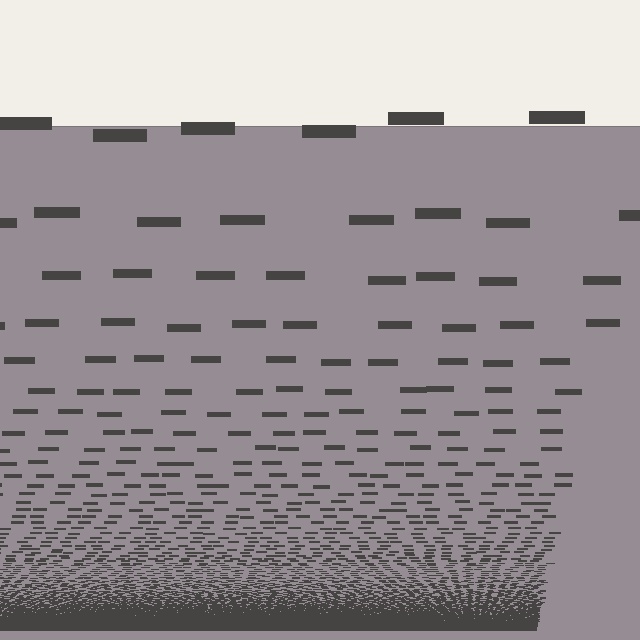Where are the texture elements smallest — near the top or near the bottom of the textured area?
Near the bottom.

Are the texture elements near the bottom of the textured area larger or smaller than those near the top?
Smaller. The gradient is inverted — elements near the bottom are smaller and denser.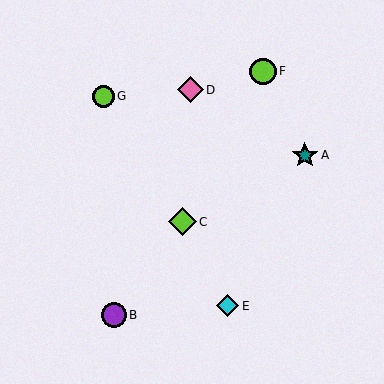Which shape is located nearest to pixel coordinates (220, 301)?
The cyan diamond (labeled E) at (228, 306) is nearest to that location.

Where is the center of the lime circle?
The center of the lime circle is at (103, 96).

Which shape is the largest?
The lime diamond (labeled C) is the largest.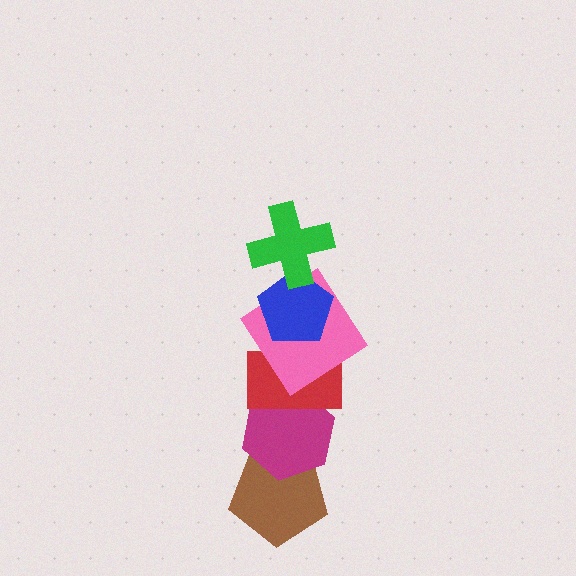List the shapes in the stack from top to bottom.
From top to bottom: the green cross, the blue pentagon, the pink diamond, the red rectangle, the magenta hexagon, the brown pentagon.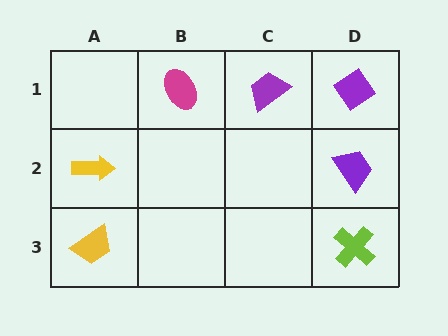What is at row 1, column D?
A purple diamond.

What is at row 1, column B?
A magenta ellipse.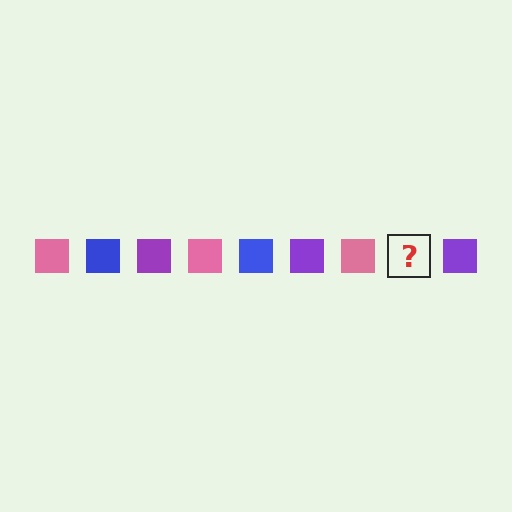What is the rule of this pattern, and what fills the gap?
The rule is that the pattern cycles through pink, blue, purple squares. The gap should be filled with a blue square.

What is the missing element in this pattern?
The missing element is a blue square.